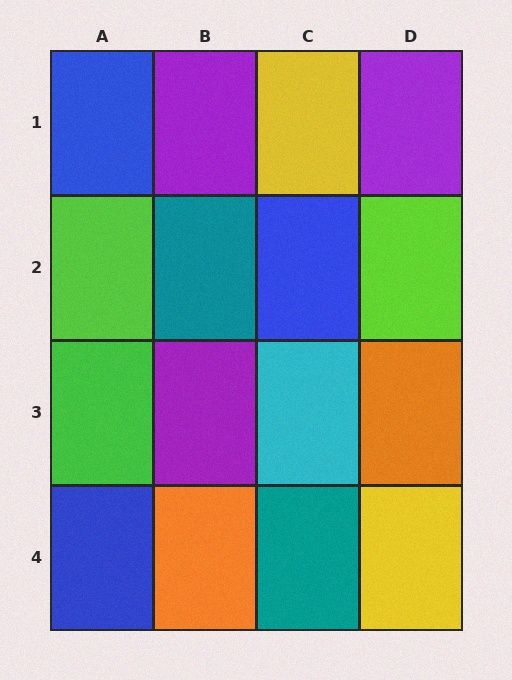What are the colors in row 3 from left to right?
Green, purple, cyan, orange.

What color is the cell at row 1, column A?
Blue.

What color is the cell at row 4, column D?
Yellow.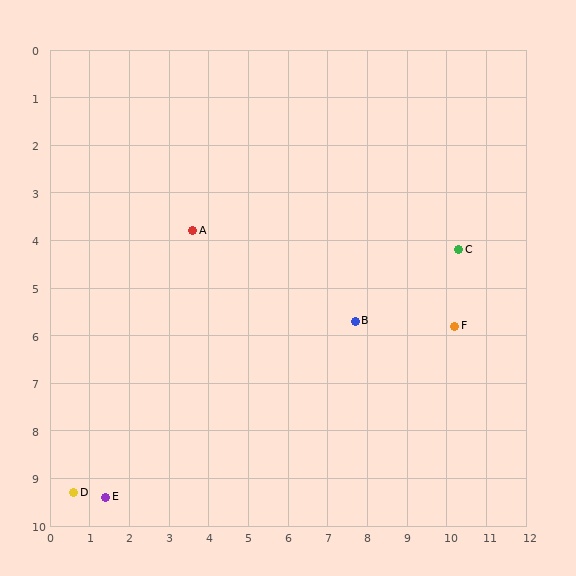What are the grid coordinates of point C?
Point C is at approximately (10.3, 4.2).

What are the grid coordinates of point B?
Point B is at approximately (7.7, 5.7).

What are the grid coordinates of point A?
Point A is at approximately (3.6, 3.8).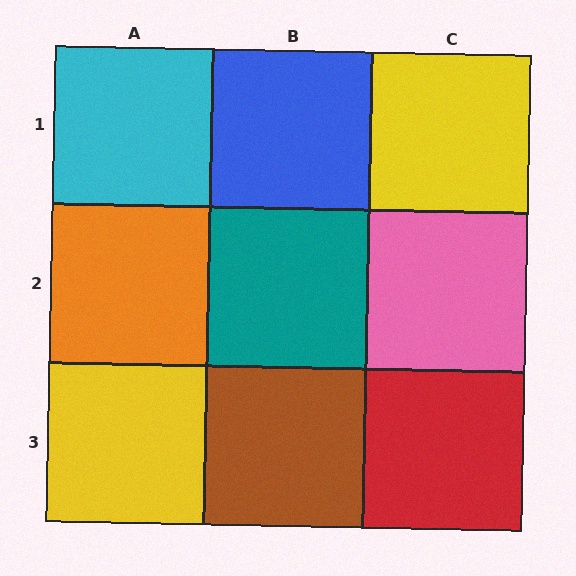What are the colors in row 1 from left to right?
Cyan, blue, yellow.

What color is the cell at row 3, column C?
Red.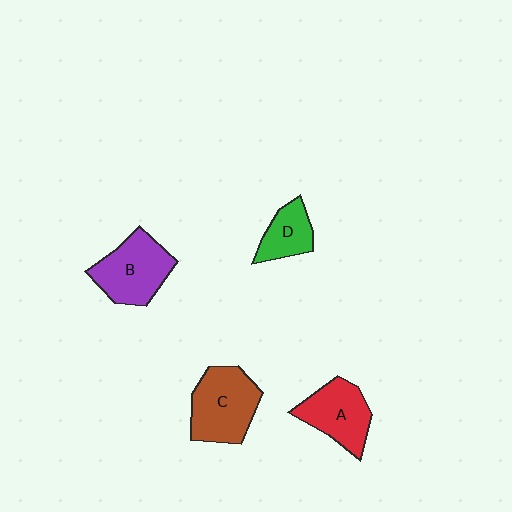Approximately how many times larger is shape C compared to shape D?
Approximately 1.8 times.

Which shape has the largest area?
Shape C (brown).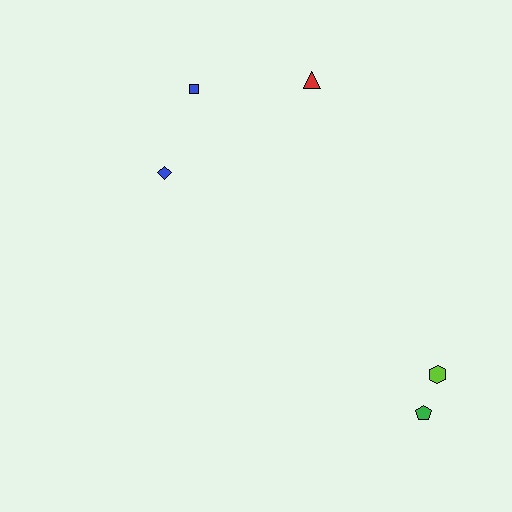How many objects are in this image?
There are 5 objects.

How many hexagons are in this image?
There is 1 hexagon.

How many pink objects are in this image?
There are no pink objects.